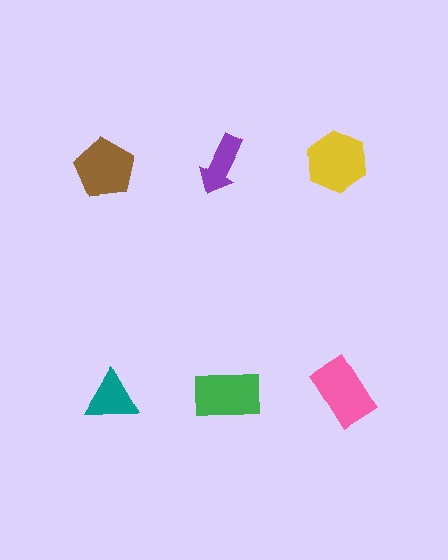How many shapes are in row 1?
3 shapes.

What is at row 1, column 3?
A yellow hexagon.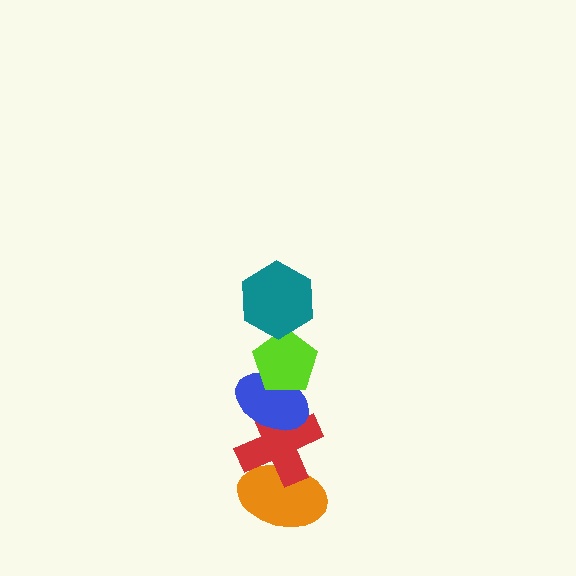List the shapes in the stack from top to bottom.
From top to bottom: the teal hexagon, the lime pentagon, the blue ellipse, the red cross, the orange ellipse.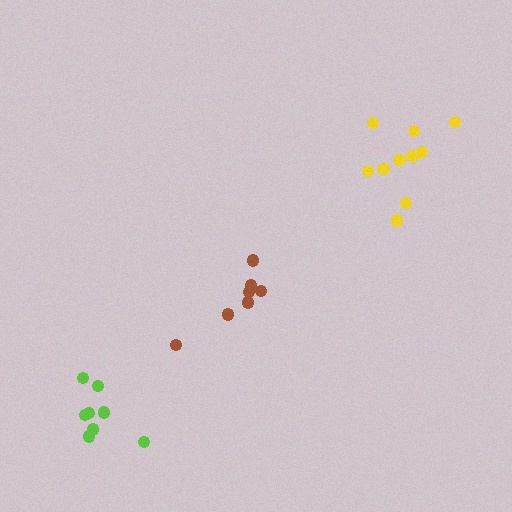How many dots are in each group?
Group 1: 10 dots, Group 2: 8 dots, Group 3: 7 dots (25 total).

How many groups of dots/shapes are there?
There are 3 groups.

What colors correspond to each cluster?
The clusters are colored: yellow, lime, brown.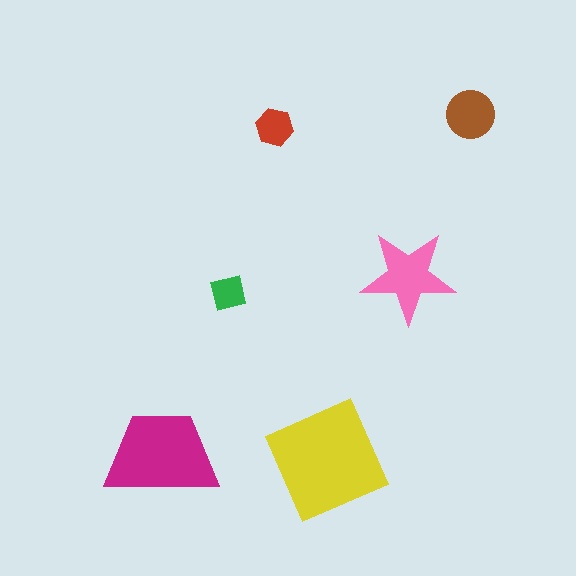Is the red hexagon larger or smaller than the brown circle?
Smaller.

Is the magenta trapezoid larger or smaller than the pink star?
Larger.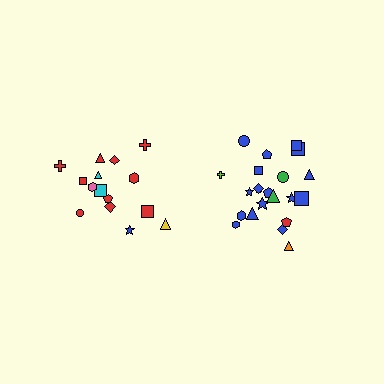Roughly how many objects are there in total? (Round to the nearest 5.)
Roughly 35 objects in total.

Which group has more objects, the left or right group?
The right group.